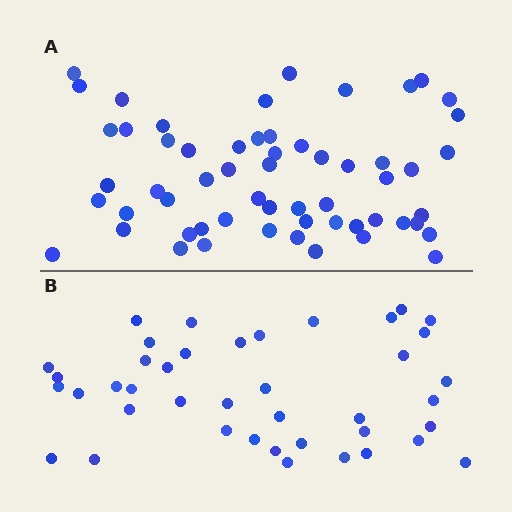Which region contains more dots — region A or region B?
Region A (the top region) has more dots.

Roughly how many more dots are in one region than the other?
Region A has approximately 15 more dots than region B.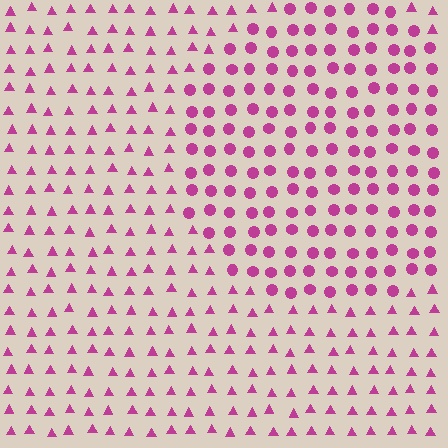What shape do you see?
I see a circle.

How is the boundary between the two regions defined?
The boundary is defined by a change in element shape: circles inside vs. triangles outside. All elements share the same color and spacing.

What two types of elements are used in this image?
The image uses circles inside the circle region and triangles outside it.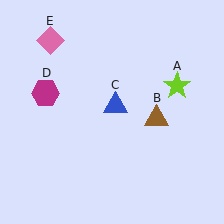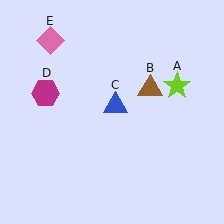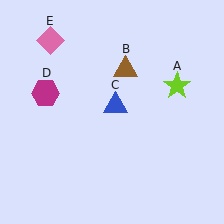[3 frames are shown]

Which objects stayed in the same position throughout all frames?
Lime star (object A) and blue triangle (object C) and magenta hexagon (object D) and pink diamond (object E) remained stationary.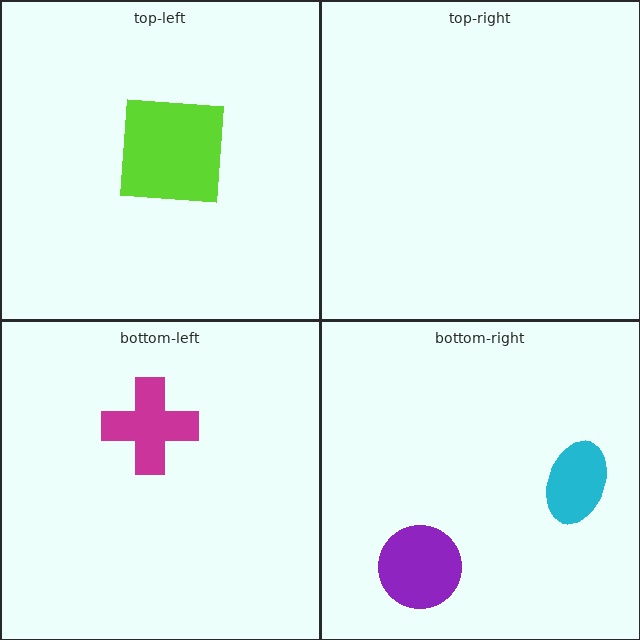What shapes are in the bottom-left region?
The magenta cross.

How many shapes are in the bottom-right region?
2.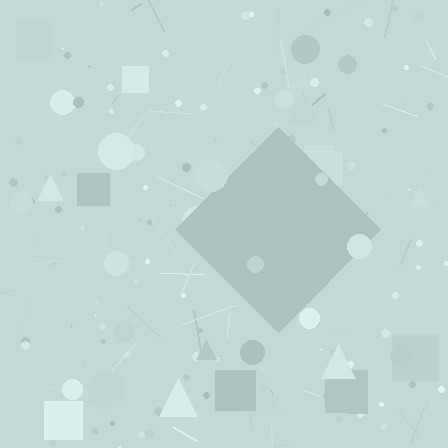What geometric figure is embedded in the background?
A diamond is embedded in the background.